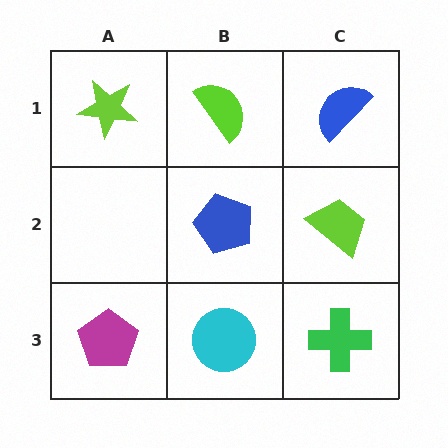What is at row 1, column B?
A lime semicircle.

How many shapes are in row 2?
2 shapes.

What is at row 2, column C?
A lime trapezoid.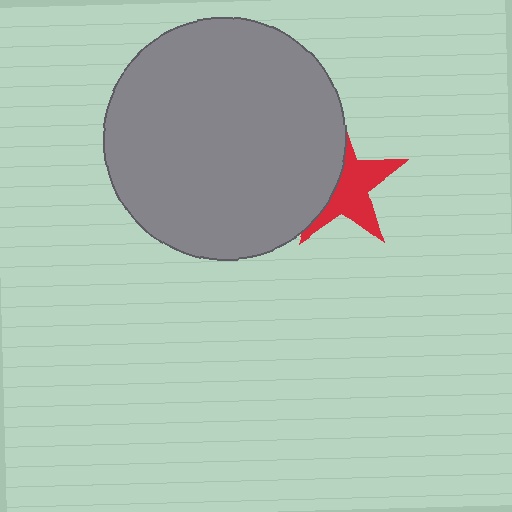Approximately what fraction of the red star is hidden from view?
Roughly 45% of the red star is hidden behind the gray circle.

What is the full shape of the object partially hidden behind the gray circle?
The partially hidden object is a red star.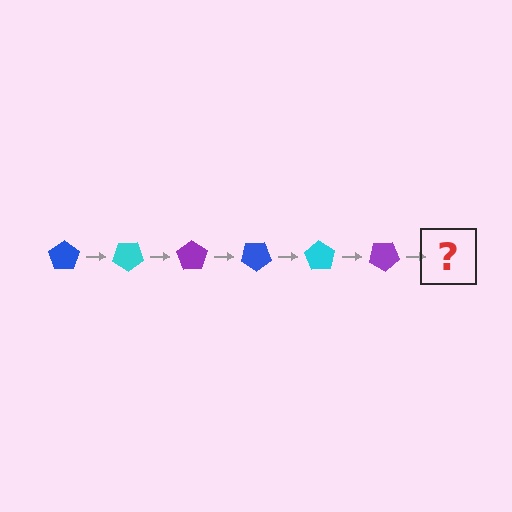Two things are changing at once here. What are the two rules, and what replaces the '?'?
The two rules are that it rotates 35 degrees each step and the color cycles through blue, cyan, and purple. The '?' should be a blue pentagon, rotated 210 degrees from the start.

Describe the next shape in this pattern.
It should be a blue pentagon, rotated 210 degrees from the start.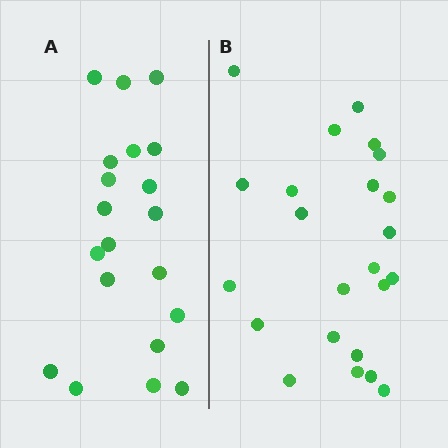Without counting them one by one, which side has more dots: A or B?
Region B (the right region) has more dots.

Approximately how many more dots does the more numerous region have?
Region B has just a few more — roughly 2 or 3 more dots than region A.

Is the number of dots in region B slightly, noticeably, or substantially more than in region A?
Region B has only slightly more — the two regions are fairly close. The ratio is roughly 1.1 to 1.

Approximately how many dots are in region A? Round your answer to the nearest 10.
About 20 dots.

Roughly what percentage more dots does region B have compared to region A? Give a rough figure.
About 15% more.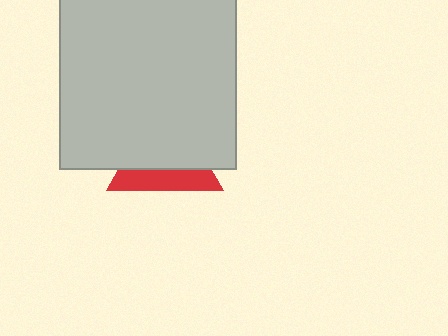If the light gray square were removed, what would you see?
You would see the complete red triangle.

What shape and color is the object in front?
The object in front is a light gray square.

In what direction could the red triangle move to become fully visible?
The red triangle could move down. That would shift it out from behind the light gray square entirely.